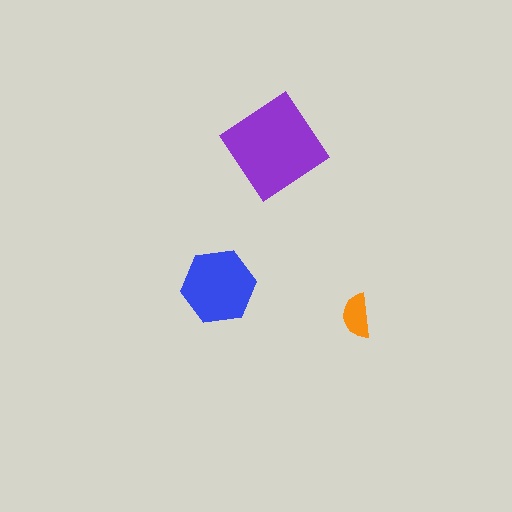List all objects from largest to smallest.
The purple diamond, the blue hexagon, the orange semicircle.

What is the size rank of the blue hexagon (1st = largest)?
2nd.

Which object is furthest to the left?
The blue hexagon is leftmost.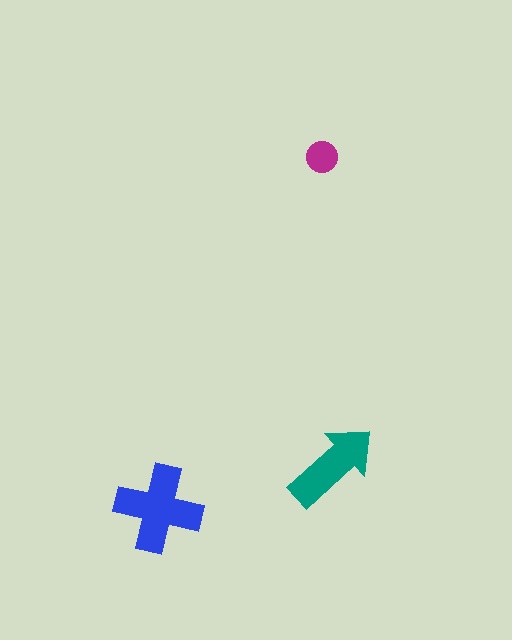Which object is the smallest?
The magenta circle.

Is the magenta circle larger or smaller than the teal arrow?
Smaller.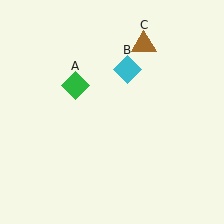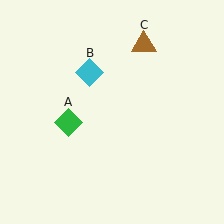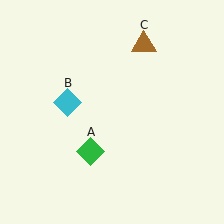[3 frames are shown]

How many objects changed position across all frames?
2 objects changed position: green diamond (object A), cyan diamond (object B).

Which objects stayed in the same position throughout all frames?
Brown triangle (object C) remained stationary.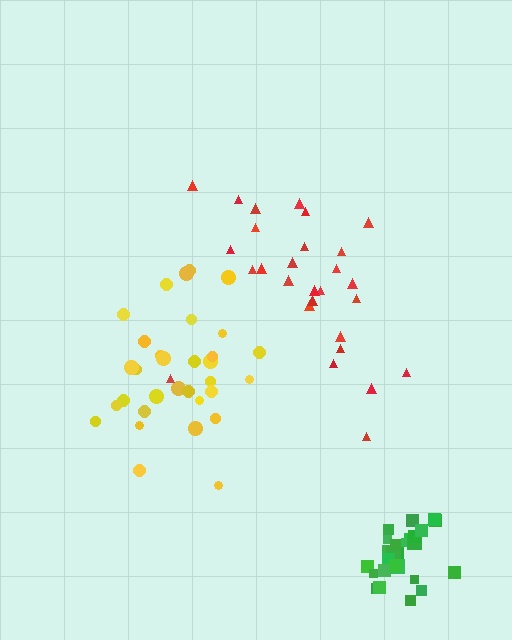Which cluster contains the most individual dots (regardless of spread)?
Yellow (33).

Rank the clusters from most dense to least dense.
green, yellow, red.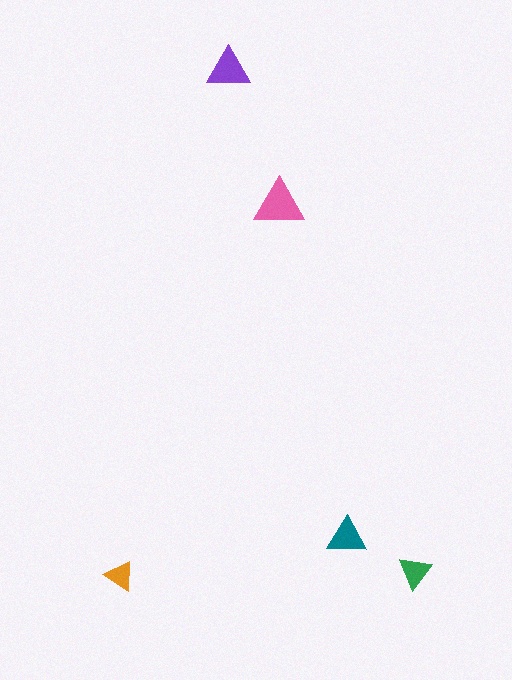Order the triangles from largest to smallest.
the pink one, the purple one, the teal one, the green one, the orange one.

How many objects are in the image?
There are 5 objects in the image.